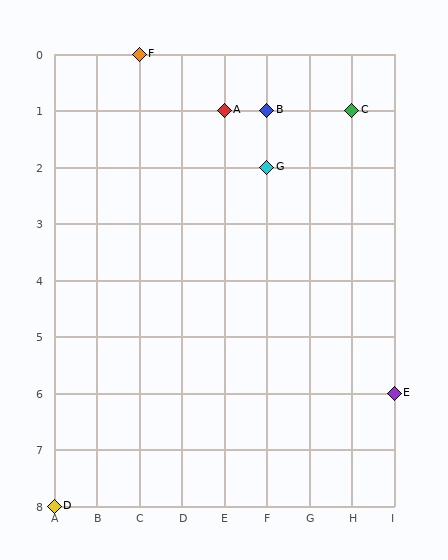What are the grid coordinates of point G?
Point G is at grid coordinates (F, 2).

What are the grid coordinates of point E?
Point E is at grid coordinates (I, 6).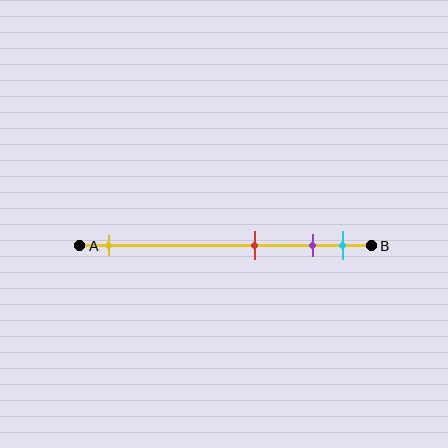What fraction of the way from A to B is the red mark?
The red mark is approximately 60% (0.6) of the way from A to B.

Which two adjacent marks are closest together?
The purple and cyan marks are the closest adjacent pair.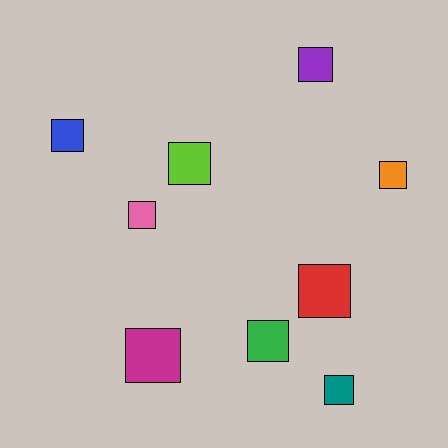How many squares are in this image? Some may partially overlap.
There are 9 squares.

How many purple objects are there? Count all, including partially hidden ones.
There is 1 purple object.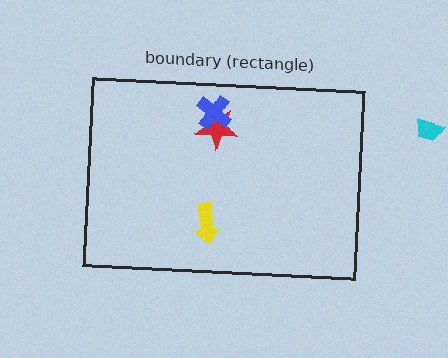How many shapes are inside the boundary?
3 inside, 1 outside.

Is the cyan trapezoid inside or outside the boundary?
Outside.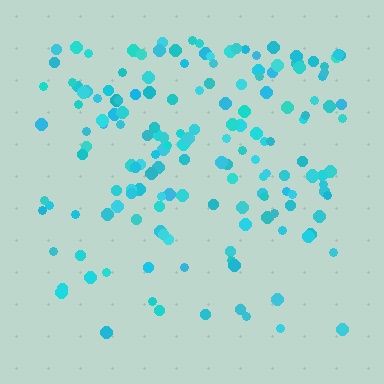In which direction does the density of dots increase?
From bottom to top, with the top side densest.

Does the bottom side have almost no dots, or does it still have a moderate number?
Still a moderate number, just noticeably fewer than the top.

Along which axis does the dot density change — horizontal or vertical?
Vertical.